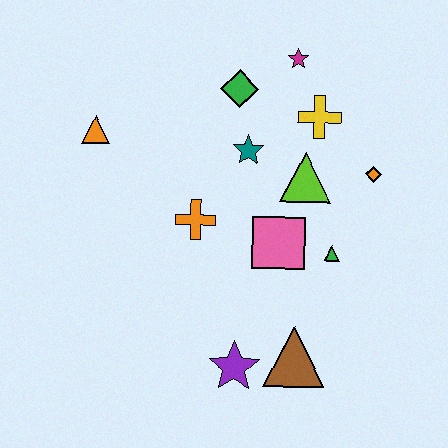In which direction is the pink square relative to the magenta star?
The pink square is below the magenta star.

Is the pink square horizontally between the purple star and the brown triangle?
Yes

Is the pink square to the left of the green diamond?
No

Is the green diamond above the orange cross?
Yes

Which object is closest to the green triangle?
The pink square is closest to the green triangle.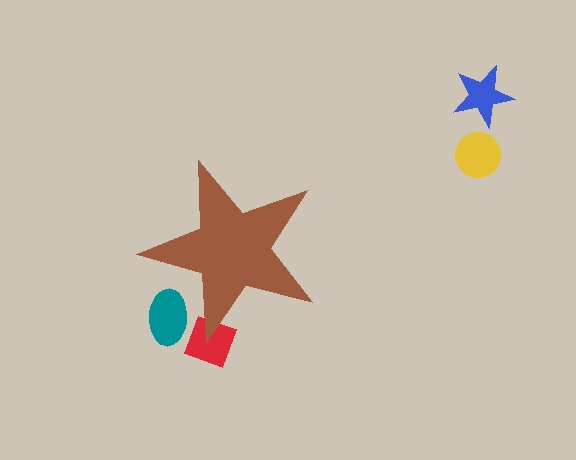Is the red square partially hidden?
Yes, the red square is partially hidden behind the brown star.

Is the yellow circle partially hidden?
No, the yellow circle is fully visible.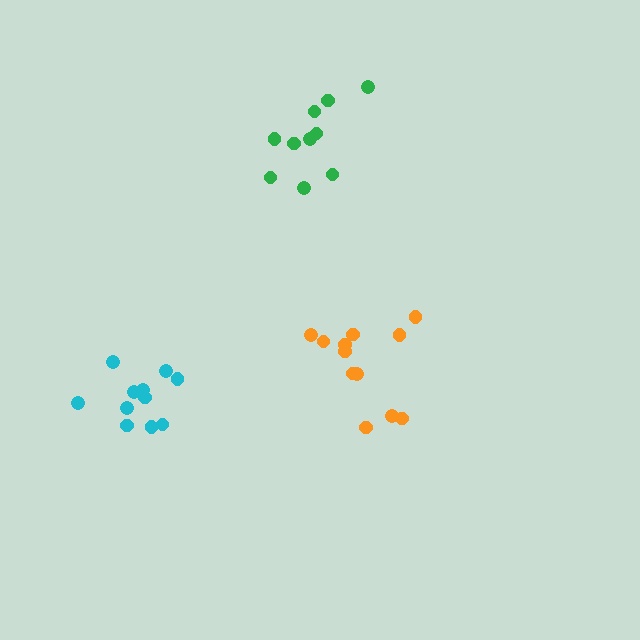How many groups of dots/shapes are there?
There are 3 groups.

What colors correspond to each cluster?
The clusters are colored: orange, green, cyan.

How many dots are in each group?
Group 1: 12 dots, Group 2: 10 dots, Group 3: 11 dots (33 total).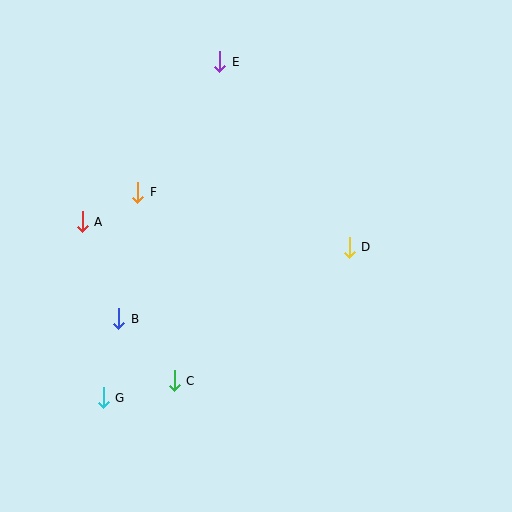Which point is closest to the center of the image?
Point D at (349, 247) is closest to the center.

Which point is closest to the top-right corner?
Point D is closest to the top-right corner.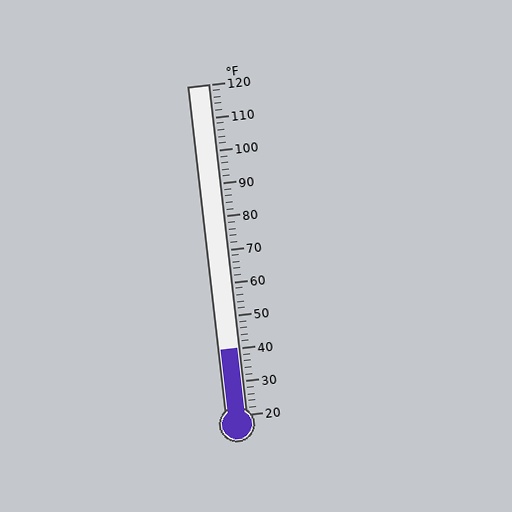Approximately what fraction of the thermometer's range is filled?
The thermometer is filled to approximately 20% of its range.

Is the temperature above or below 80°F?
The temperature is below 80°F.